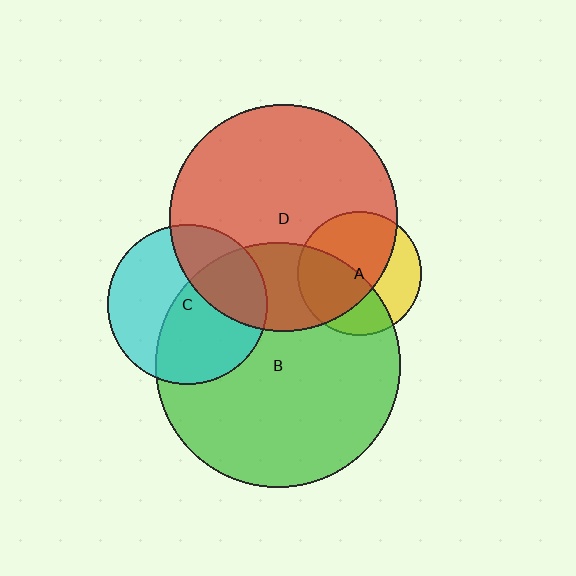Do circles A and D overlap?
Yes.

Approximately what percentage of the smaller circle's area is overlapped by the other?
Approximately 65%.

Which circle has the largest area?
Circle B (green).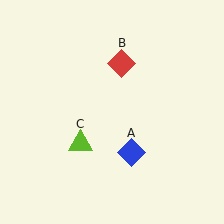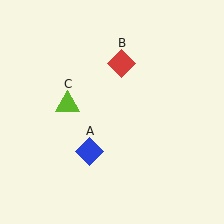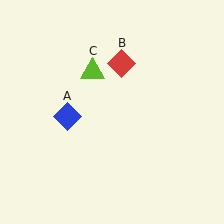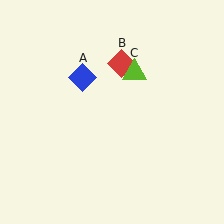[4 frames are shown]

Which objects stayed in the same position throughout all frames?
Red diamond (object B) remained stationary.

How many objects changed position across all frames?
2 objects changed position: blue diamond (object A), lime triangle (object C).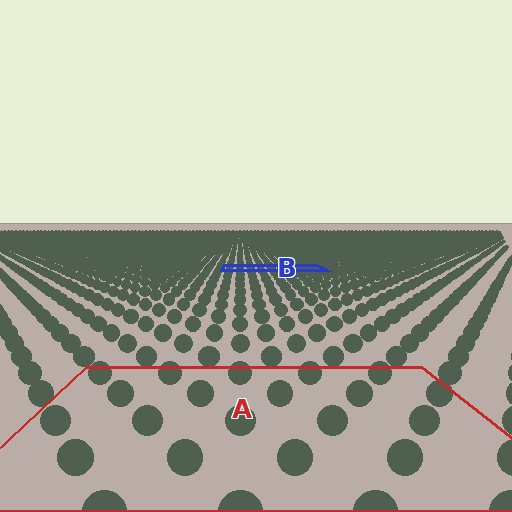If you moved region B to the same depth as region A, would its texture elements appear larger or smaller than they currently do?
They would appear larger. At a closer depth, the same texture elements are projected at a bigger on-screen size.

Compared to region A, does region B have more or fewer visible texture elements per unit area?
Region B has more texture elements per unit area — they are packed more densely because it is farther away.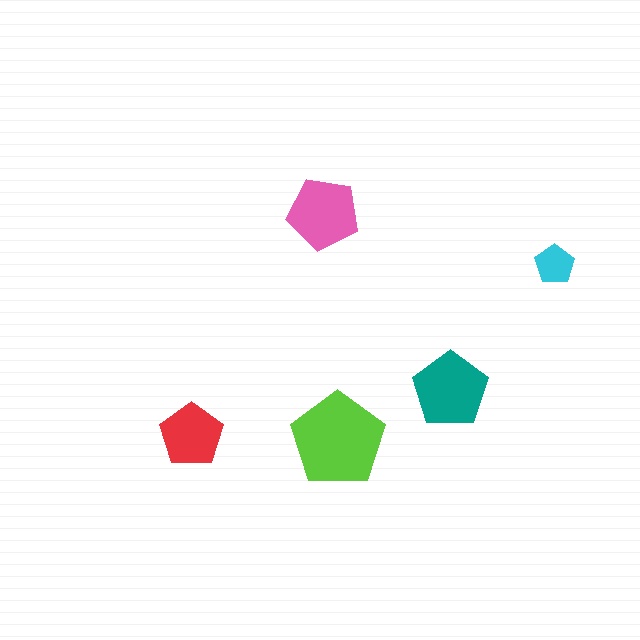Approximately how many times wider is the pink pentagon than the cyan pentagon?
About 2 times wider.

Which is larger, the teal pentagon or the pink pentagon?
The teal one.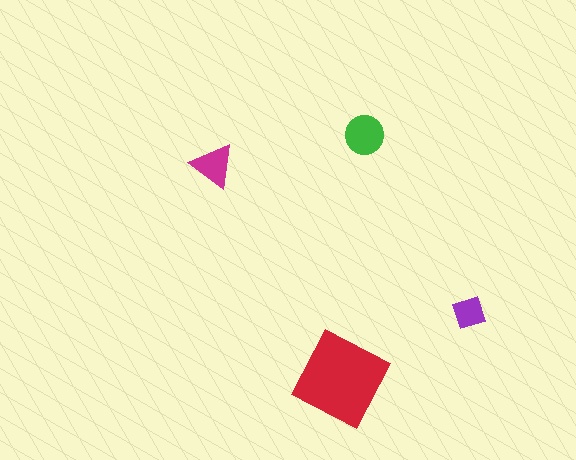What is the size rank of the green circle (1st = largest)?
2nd.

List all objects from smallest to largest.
The purple diamond, the magenta triangle, the green circle, the red square.